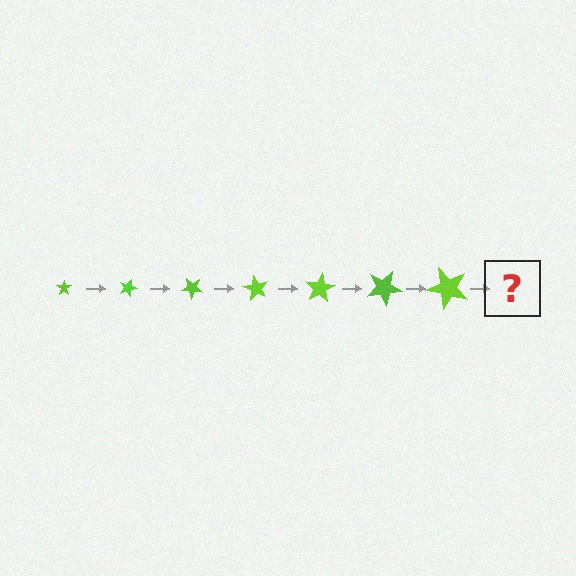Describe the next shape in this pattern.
It should be a star, larger than the previous one and rotated 140 degrees from the start.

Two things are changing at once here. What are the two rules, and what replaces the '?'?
The two rules are that the star grows larger each step and it rotates 20 degrees each step. The '?' should be a star, larger than the previous one and rotated 140 degrees from the start.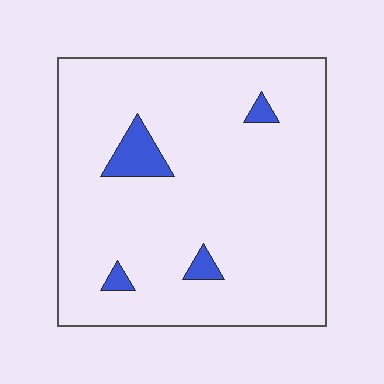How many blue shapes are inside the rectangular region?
4.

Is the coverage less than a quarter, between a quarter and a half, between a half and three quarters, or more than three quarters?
Less than a quarter.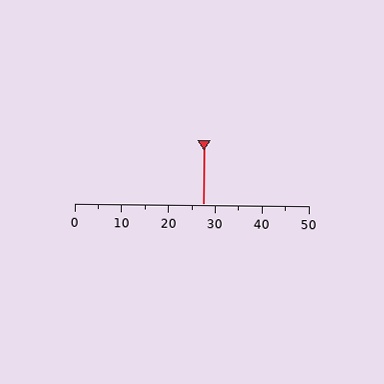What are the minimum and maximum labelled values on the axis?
The axis runs from 0 to 50.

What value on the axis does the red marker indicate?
The marker indicates approximately 27.5.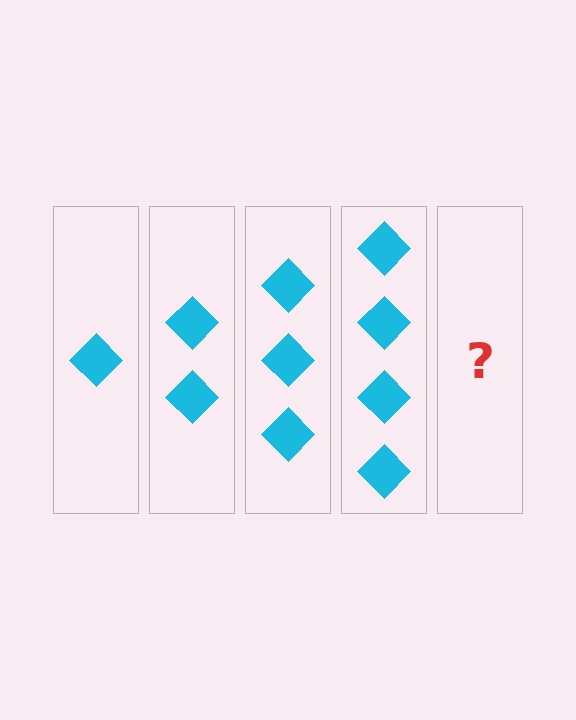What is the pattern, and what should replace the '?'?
The pattern is that each step adds one more diamond. The '?' should be 5 diamonds.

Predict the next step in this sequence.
The next step is 5 diamonds.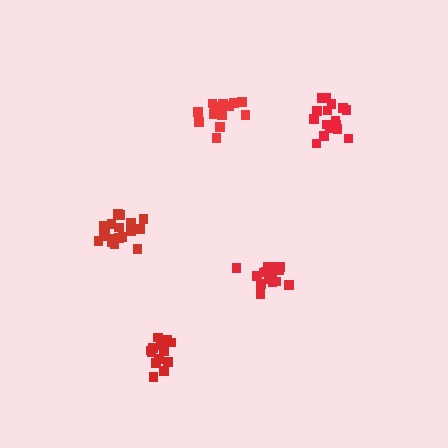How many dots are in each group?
Group 1: 19 dots, Group 2: 17 dots, Group 3: 17 dots, Group 4: 16 dots, Group 5: 16 dots (85 total).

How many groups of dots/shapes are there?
There are 5 groups.